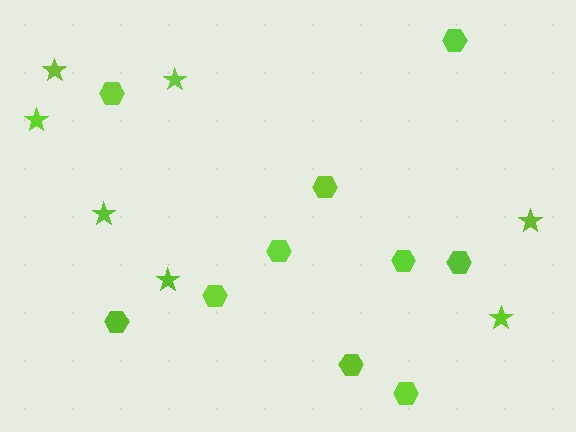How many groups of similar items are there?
There are 2 groups: one group of stars (7) and one group of hexagons (10).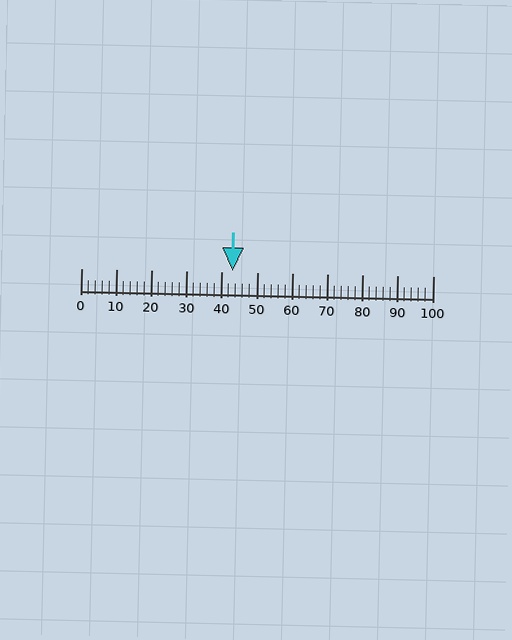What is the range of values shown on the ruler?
The ruler shows values from 0 to 100.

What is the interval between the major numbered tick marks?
The major tick marks are spaced 10 units apart.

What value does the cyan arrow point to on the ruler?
The cyan arrow points to approximately 43.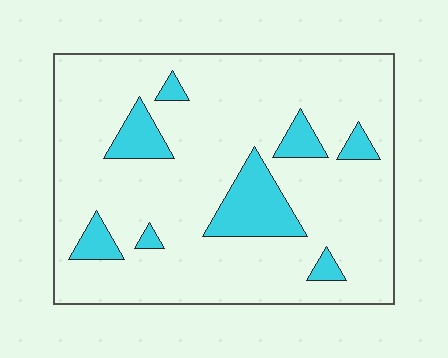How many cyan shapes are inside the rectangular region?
8.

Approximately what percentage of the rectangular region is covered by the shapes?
Approximately 15%.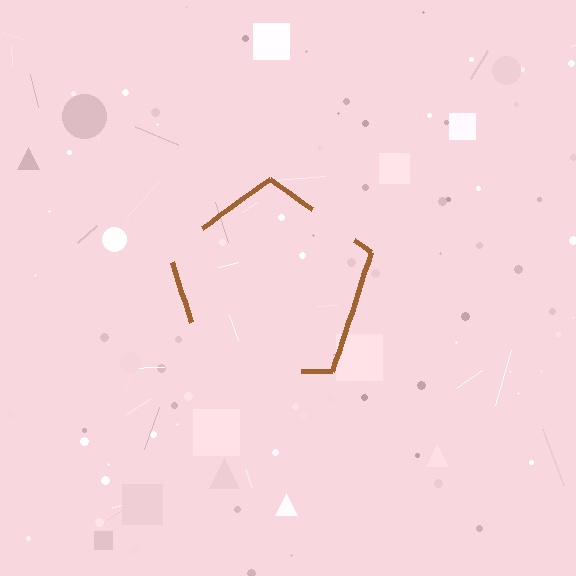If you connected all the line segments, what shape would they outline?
They would outline a pentagon.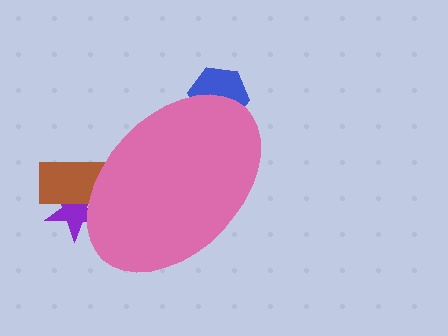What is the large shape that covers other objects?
A pink ellipse.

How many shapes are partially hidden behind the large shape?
3 shapes are partially hidden.